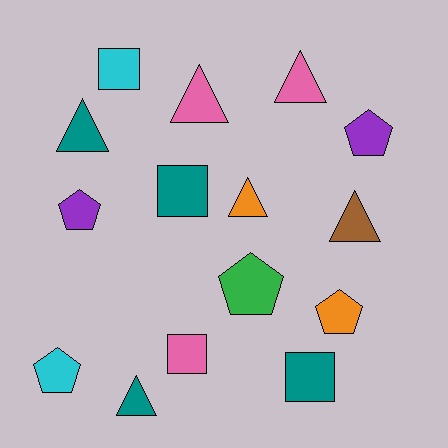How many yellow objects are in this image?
There are no yellow objects.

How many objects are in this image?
There are 15 objects.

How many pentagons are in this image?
There are 5 pentagons.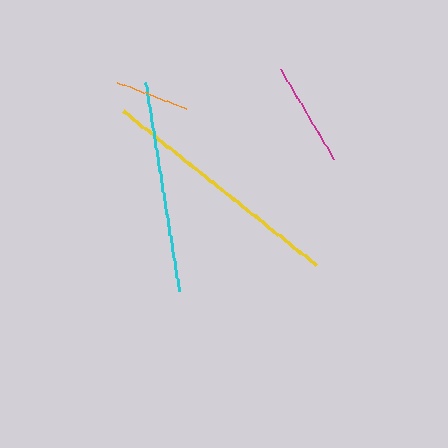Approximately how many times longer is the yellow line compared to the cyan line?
The yellow line is approximately 1.2 times the length of the cyan line.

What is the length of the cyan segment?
The cyan segment is approximately 211 pixels long.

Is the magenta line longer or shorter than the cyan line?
The cyan line is longer than the magenta line.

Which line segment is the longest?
The yellow line is the longest at approximately 248 pixels.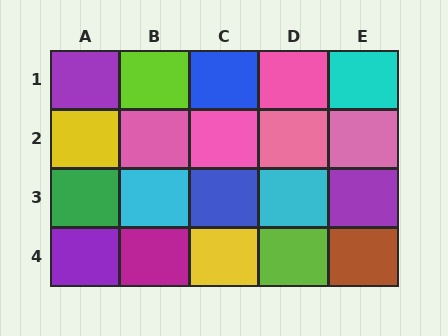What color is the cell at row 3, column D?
Cyan.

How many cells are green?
1 cell is green.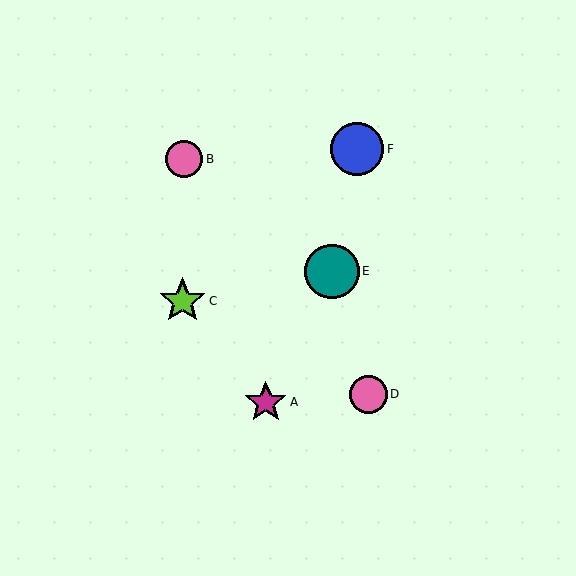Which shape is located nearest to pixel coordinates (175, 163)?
The pink circle (labeled B) at (184, 159) is nearest to that location.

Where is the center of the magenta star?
The center of the magenta star is at (266, 402).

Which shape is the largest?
The teal circle (labeled E) is the largest.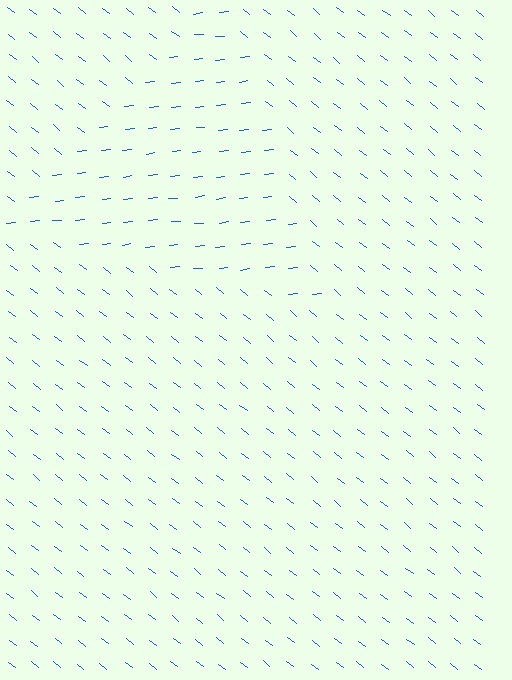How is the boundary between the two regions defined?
The boundary is defined purely by a change in line orientation (approximately 45 degrees difference). All lines are the same color and thickness.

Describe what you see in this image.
The image is filled with small blue line segments. A triangle region in the image has lines oriented differently from the surrounding lines, creating a visible texture boundary.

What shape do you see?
I see a triangle.